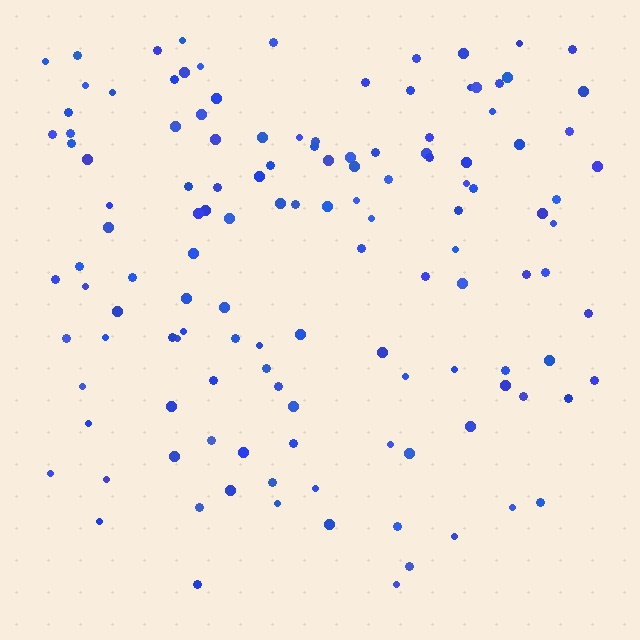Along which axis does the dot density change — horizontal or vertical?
Vertical.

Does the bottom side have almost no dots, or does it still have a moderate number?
Still a moderate number, just noticeably fewer than the top.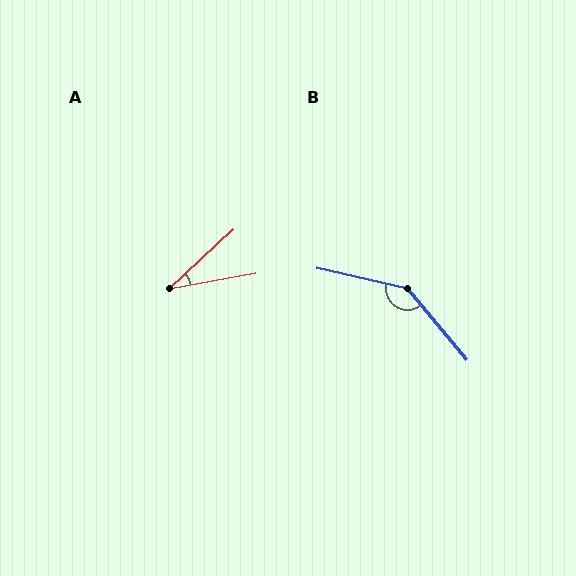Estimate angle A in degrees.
Approximately 33 degrees.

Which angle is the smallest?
A, at approximately 33 degrees.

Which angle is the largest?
B, at approximately 142 degrees.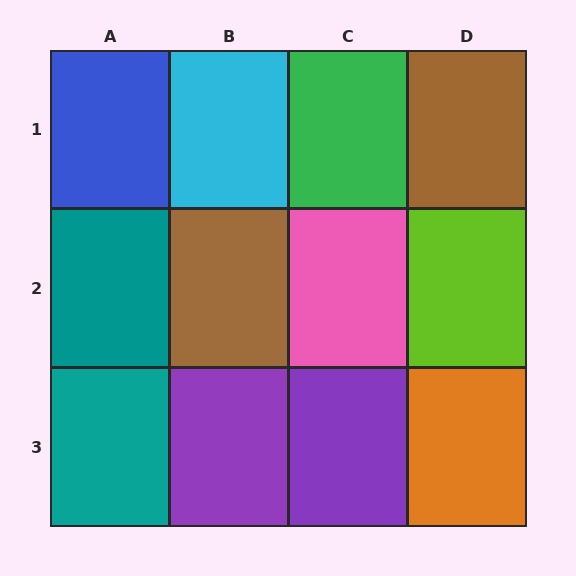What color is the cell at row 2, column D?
Lime.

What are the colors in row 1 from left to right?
Blue, cyan, green, brown.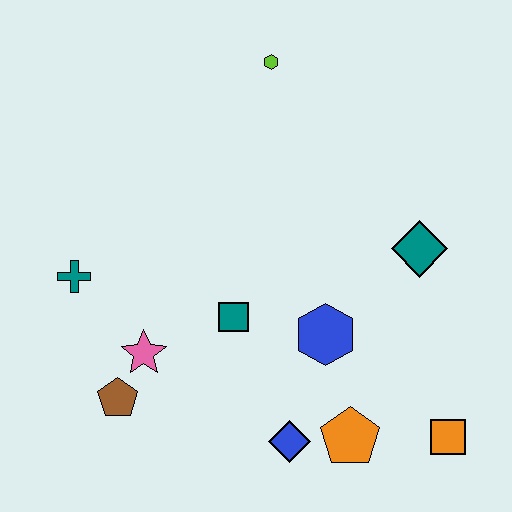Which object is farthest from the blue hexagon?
The lime hexagon is farthest from the blue hexagon.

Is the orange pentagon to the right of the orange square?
No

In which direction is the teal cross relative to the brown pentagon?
The teal cross is above the brown pentagon.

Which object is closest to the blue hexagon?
The teal square is closest to the blue hexagon.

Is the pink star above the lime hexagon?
No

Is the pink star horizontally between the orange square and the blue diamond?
No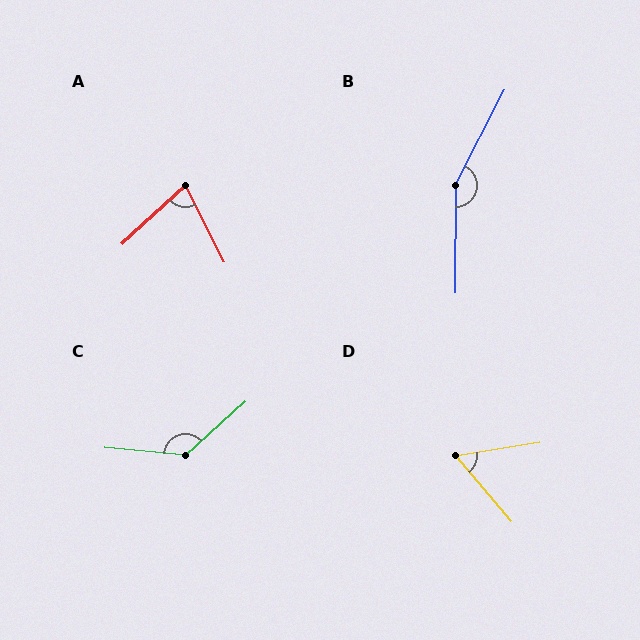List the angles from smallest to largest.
D (59°), A (74°), C (133°), B (153°).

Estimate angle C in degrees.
Approximately 133 degrees.